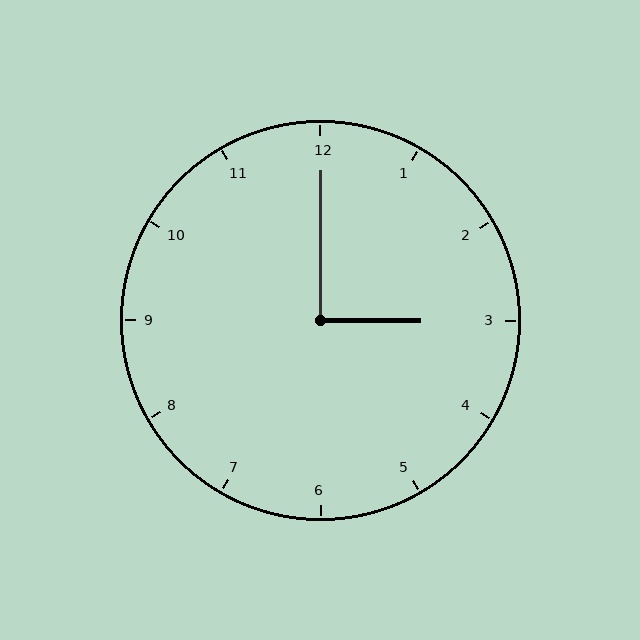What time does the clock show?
3:00.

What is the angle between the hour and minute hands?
Approximately 90 degrees.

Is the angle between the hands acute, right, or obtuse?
It is right.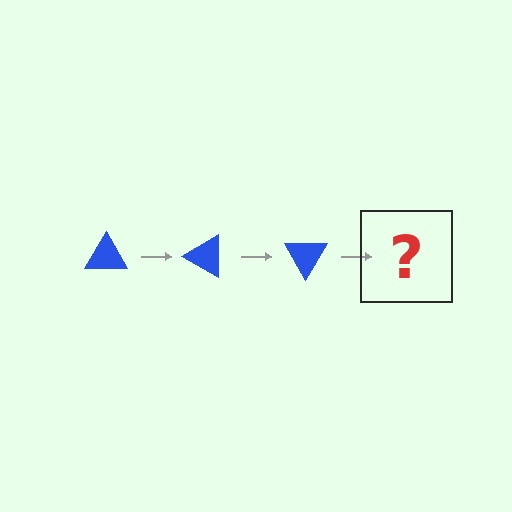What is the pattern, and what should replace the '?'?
The pattern is that the triangle rotates 30 degrees each step. The '?' should be a blue triangle rotated 90 degrees.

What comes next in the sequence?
The next element should be a blue triangle rotated 90 degrees.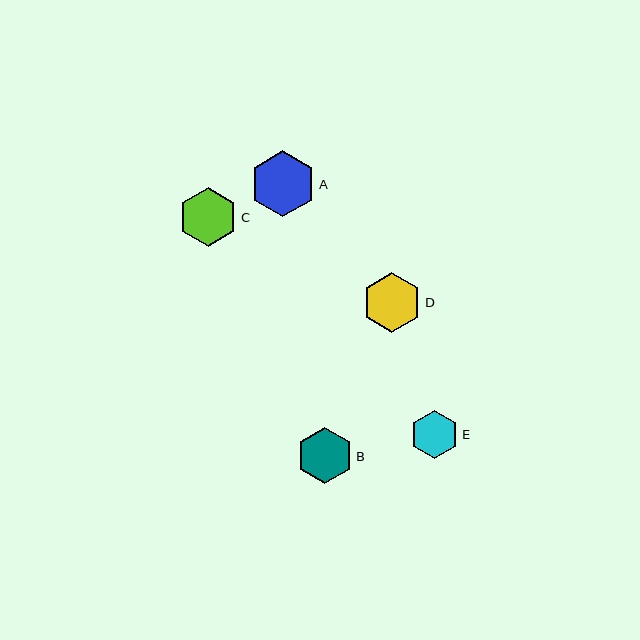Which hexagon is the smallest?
Hexagon E is the smallest with a size of approximately 48 pixels.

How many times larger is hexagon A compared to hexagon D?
Hexagon A is approximately 1.1 times the size of hexagon D.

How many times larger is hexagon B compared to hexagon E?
Hexagon B is approximately 1.2 times the size of hexagon E.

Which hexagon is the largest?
Hexagon A is the largest with a size of approximately 66 pixels.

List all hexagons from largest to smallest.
From largest to smallest: A, D, C, B, E.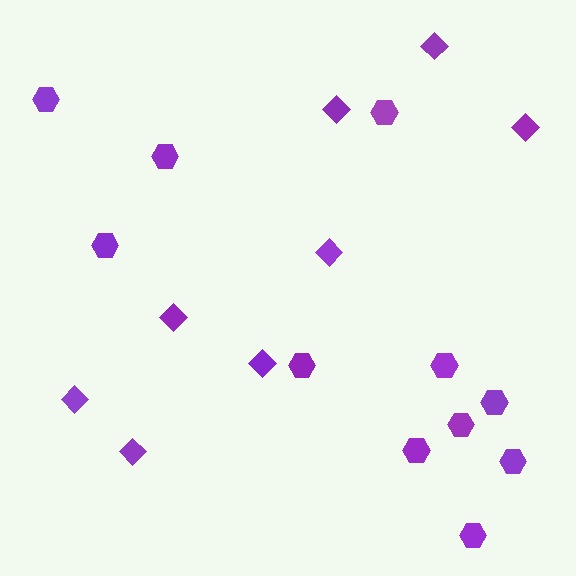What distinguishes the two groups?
There are 2 groups: one group of diamonds (8) and one group of hexagons (11).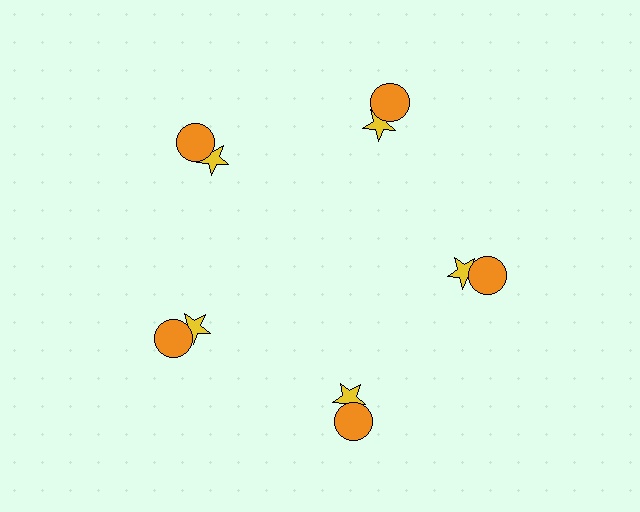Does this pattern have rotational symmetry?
Yes, this pattern has 5-fold rotational symmetry. It looks the same after rotating 72 degrees around the center.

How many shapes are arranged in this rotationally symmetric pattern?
There are 10 shapes, arranged in 5 groups of 2.